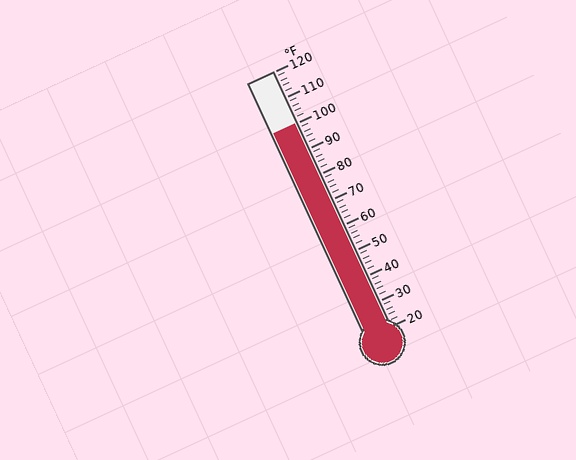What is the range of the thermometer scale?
The thermometer scale ranges from 20°F to 120°F.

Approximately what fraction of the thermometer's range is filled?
The thermometer is filled to approximately 80% of its range.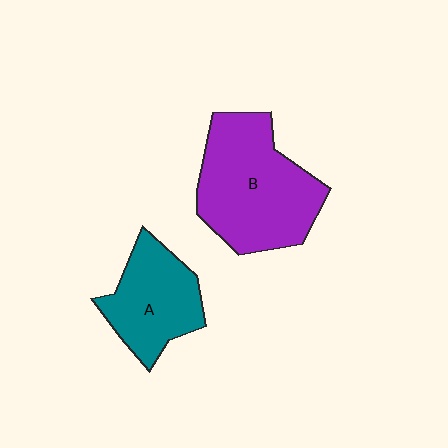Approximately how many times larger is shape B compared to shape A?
Approximately 1.5 times.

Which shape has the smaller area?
Shape A (teal).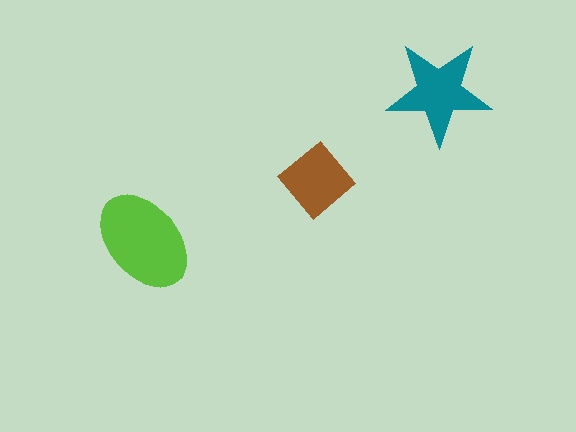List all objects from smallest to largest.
The brown diamond, the teal star, the lime ellipse.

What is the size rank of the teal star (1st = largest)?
2nd.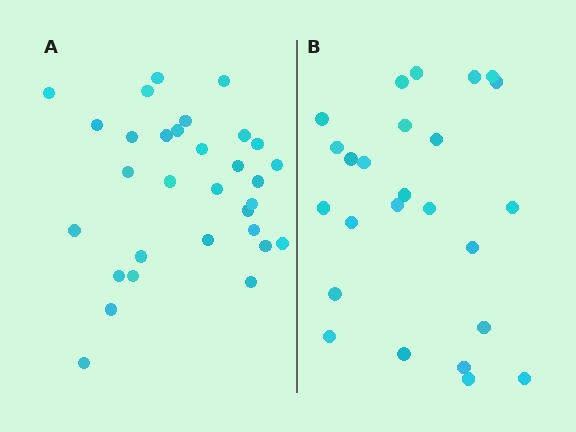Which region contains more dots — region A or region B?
Region A (the left region) has more dots.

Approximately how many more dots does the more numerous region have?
Region A has about 6 more dots than region B.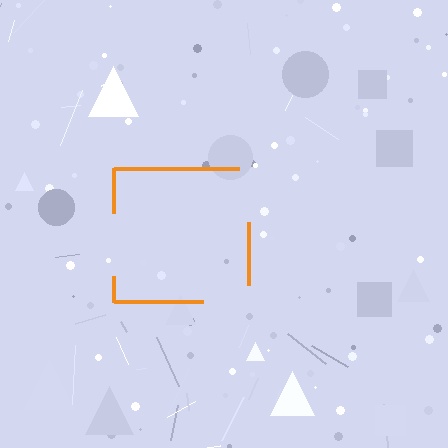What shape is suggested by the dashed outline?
The dashed outline suggests a square.